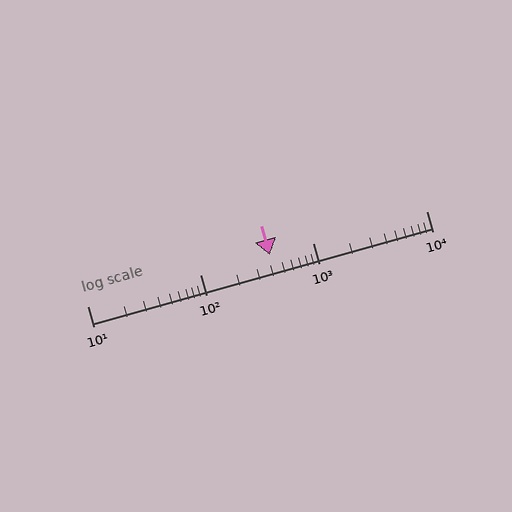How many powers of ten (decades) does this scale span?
The scale spans 3 decades, from 10 to 10000.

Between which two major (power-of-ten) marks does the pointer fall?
The pointer is between 100 and 1000.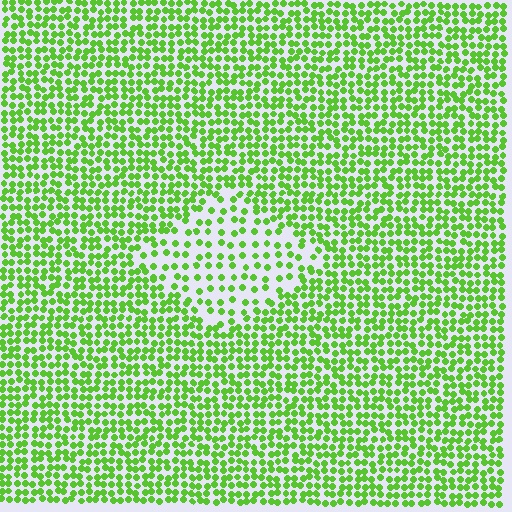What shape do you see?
I see a diamond.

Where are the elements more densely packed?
The elements are more densely packed outside the diamond boundary.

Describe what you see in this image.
The image contains small lime elements arranged at two different densities. A diamond-shaped region is visible where the elements are less densely packed than the surrounding area.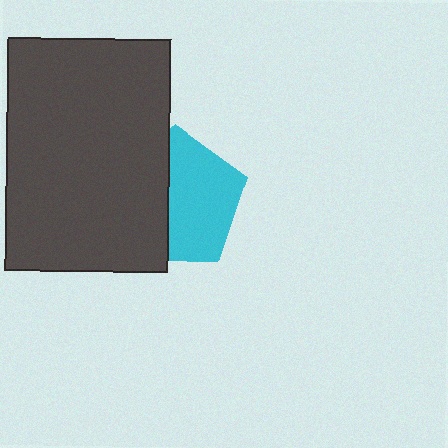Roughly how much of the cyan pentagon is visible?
About half of it is visible (roughly 55%).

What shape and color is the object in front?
The object in front is a dark gray rectangle.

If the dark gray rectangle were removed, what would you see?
You would see the complete cyan pentagon.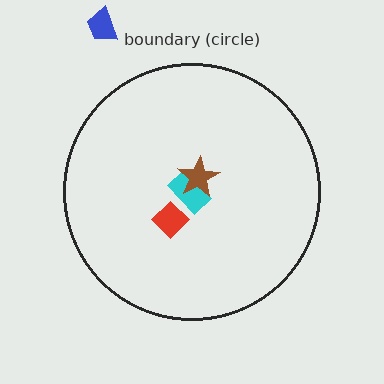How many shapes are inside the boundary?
3 inside, 1 outside.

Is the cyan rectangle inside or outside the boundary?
Inside.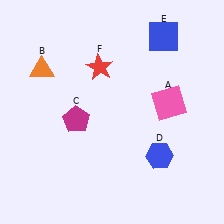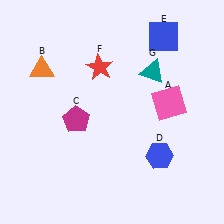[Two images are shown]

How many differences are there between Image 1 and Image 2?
There is 1 difference between the two images.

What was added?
A teal triangle (G) was added in Image 2.